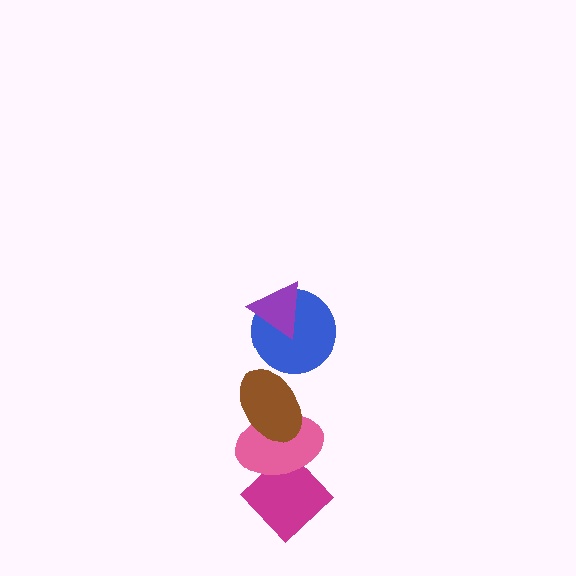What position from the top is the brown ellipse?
The brown ellipse is 3rd from the top.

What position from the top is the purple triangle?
The purple triangle is 1st from the top.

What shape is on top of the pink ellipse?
The brown ellipse is on top of the pink ellipse.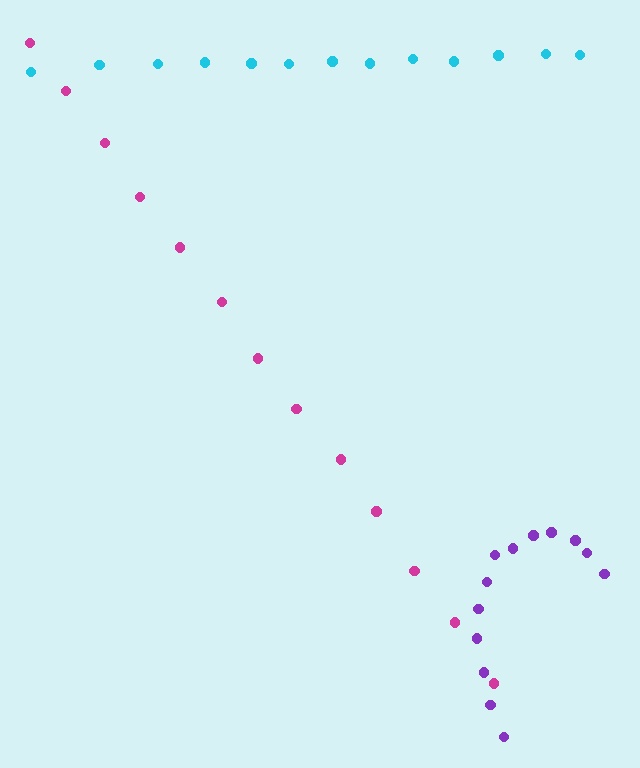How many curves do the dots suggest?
There are 3 distinct paths.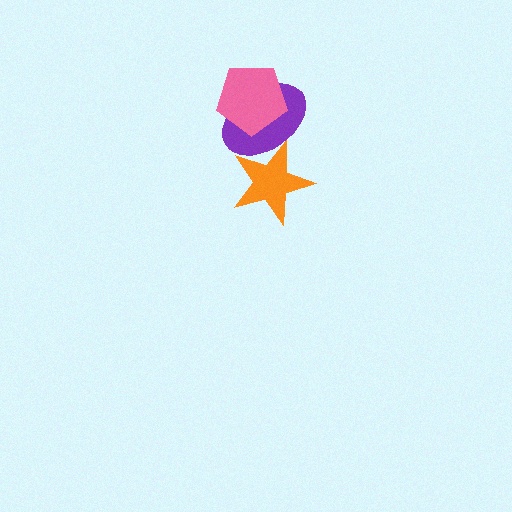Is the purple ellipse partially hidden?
Yes, it is partially covered by another shape.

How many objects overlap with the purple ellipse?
2 objects overlap with the purple ellipse.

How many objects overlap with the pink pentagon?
1 object overlaps with the pink pentagon.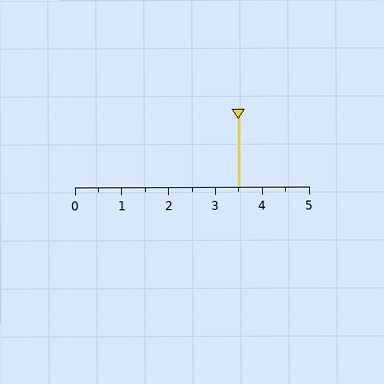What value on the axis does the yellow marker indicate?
The marker indicates approximately 3.5.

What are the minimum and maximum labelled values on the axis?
The axis runs from 0 to 5.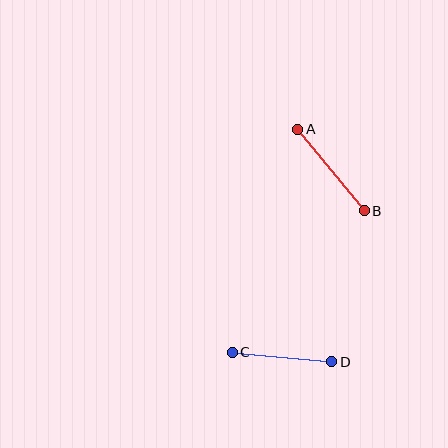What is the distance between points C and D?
The distance is approximately 100 pixels.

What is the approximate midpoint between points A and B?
The midpoint is at approximately (331, 170) pixels.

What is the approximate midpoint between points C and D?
The midpoint is at approximately (282, 357) pixels.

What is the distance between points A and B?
The distance is approximately 105 pixels.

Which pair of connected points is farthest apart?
Points A and B are farthest apart.